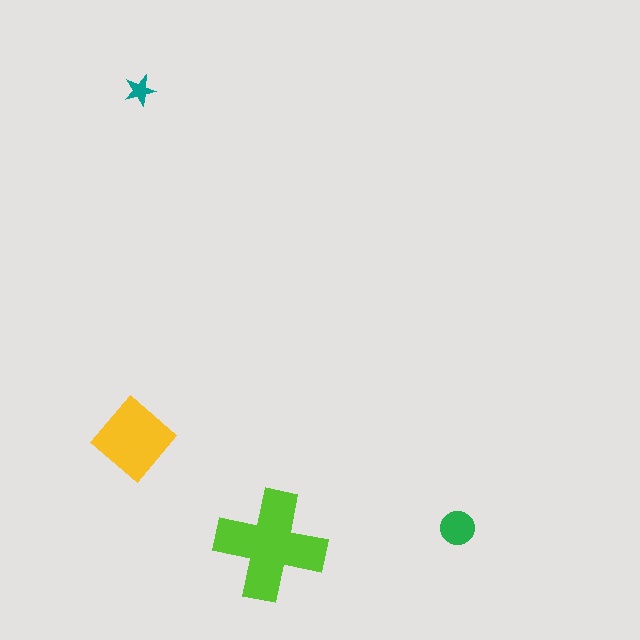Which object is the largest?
The lime cross.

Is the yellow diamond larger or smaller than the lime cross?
Smaller.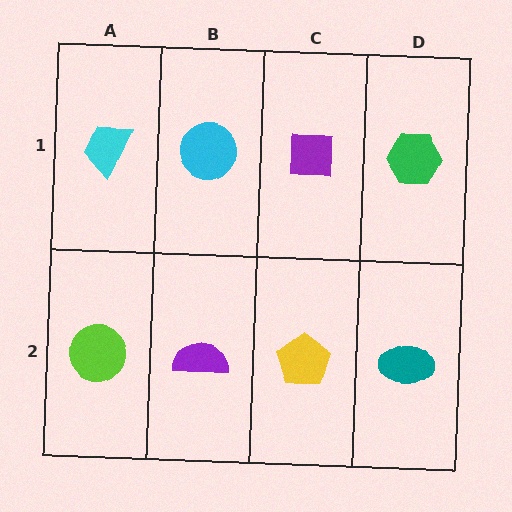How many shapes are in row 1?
4 shapes.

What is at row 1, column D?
A green hexagon.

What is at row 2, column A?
A lime circle.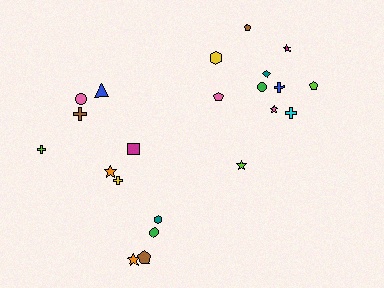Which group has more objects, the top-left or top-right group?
The top-right group.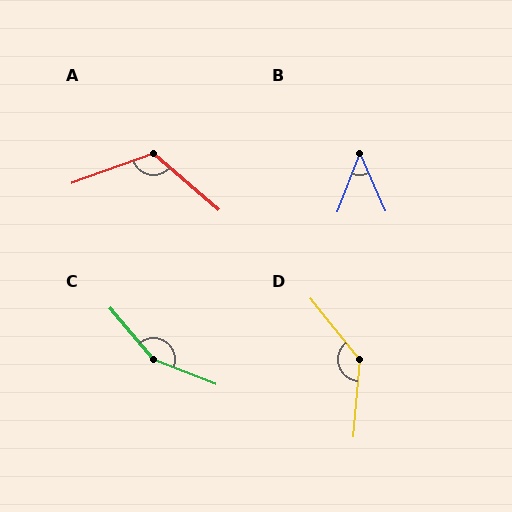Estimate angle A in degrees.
Approximately 120 degrees.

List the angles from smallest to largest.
B (45°), A (120°), D (136°), C (151°).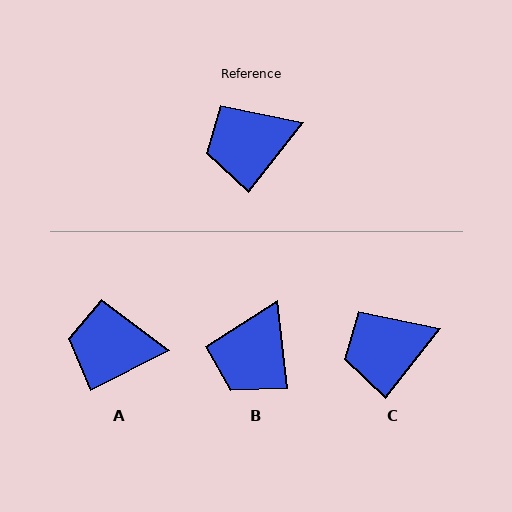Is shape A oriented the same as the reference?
No, it is off by about 25 degrees.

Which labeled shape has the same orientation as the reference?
C.